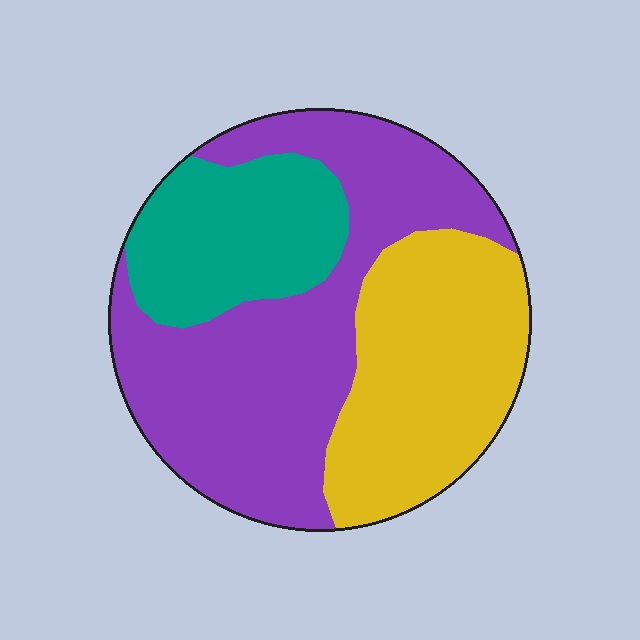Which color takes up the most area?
Purple, at roughly 50%.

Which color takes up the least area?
Teal, at roughly 20%.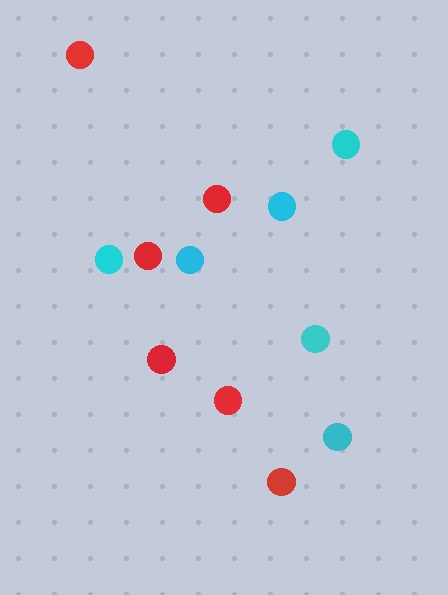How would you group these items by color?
There are 2 groups: one group of red circles (6) and one group of cyan circles (6).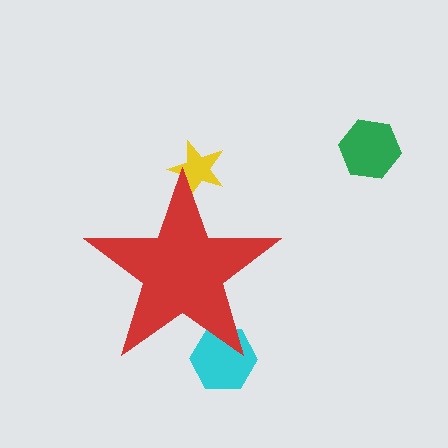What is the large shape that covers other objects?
A red star.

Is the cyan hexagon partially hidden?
Yes, the cyan hexagon is partially hidden behind the red star.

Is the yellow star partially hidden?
Yes, the yellow star is partially hidden behind the red star.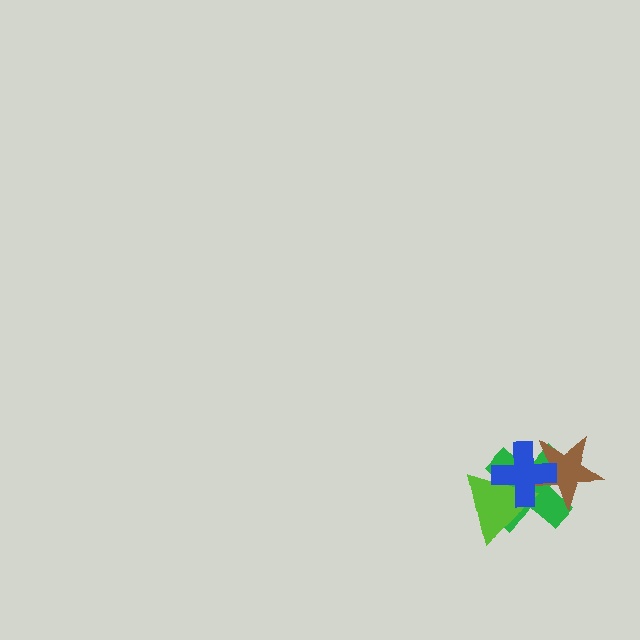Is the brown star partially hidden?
Yes, it is partially covered by another shape.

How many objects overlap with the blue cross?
3 objects overlap with the blue cross.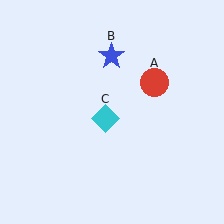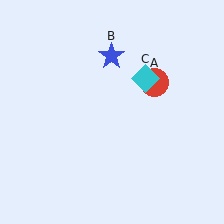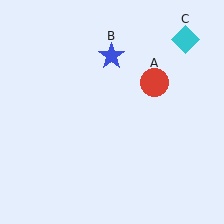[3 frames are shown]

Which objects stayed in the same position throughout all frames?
Red circle (object A) and blue star (object B) remained stationary.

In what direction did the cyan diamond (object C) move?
The cyan diamond (object C) moved up and to the right.